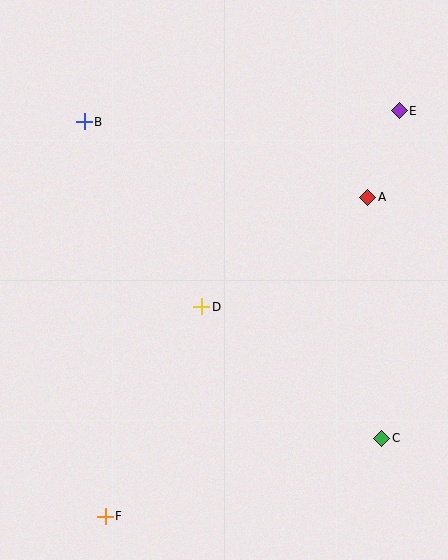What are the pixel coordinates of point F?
Point F is at (105, 516).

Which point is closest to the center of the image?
Point D at (202, 307) is closest to the center.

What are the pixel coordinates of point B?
Point B is at (84, 122).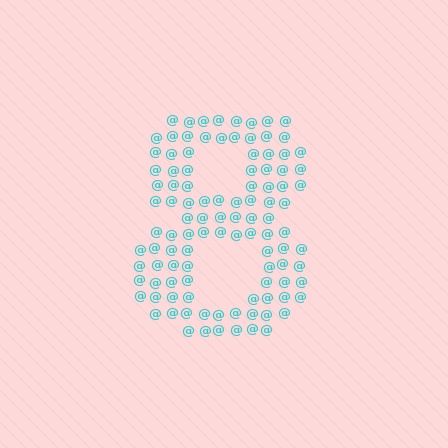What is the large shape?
The large shape is the digit 8.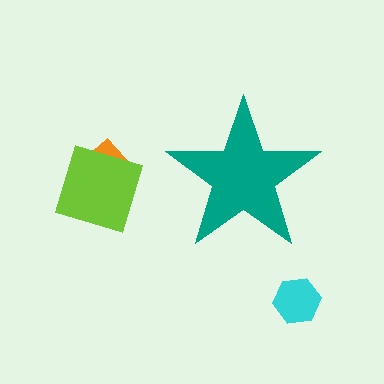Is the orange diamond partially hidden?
No, the orange diamond is fully visible.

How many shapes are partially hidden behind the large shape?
0 shapes are partially hidden.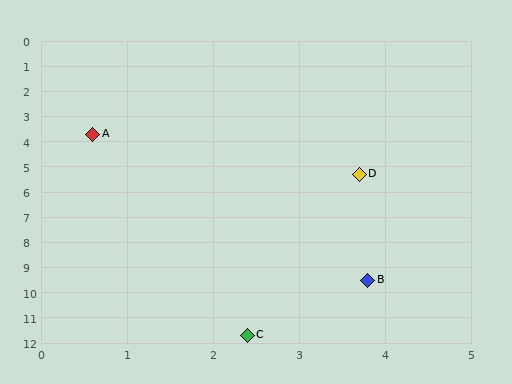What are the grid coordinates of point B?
Point B is at approximately (3.8, 9.5).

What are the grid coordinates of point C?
Point C is at approximately (2.4, 11.7).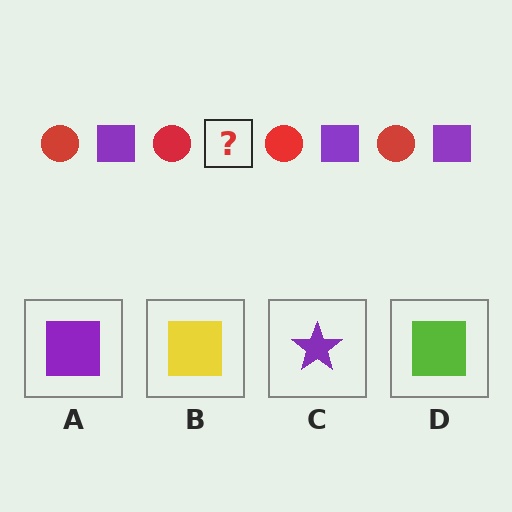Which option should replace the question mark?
Option A.